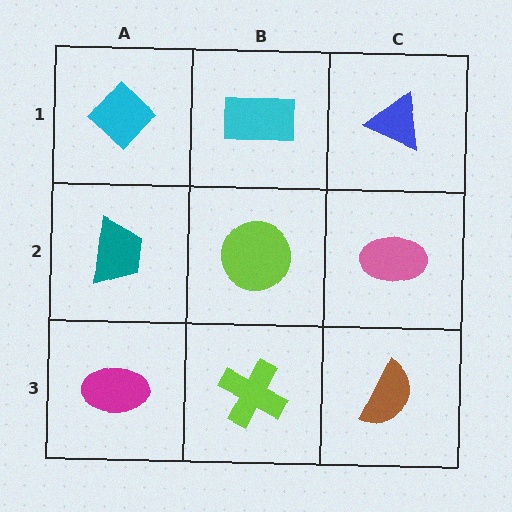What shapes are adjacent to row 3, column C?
A pink ellipse (row 2, column C), a lime cross (row 3, column B).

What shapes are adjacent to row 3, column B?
A lime circle (row 2, column B), a magenta ellipse (row 3, column A), a brown semicircle (row 3, column C).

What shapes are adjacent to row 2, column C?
A blue triangle (row 1, column C), a brown semicircle (row 3, column C), a lime circle (row 2, column B).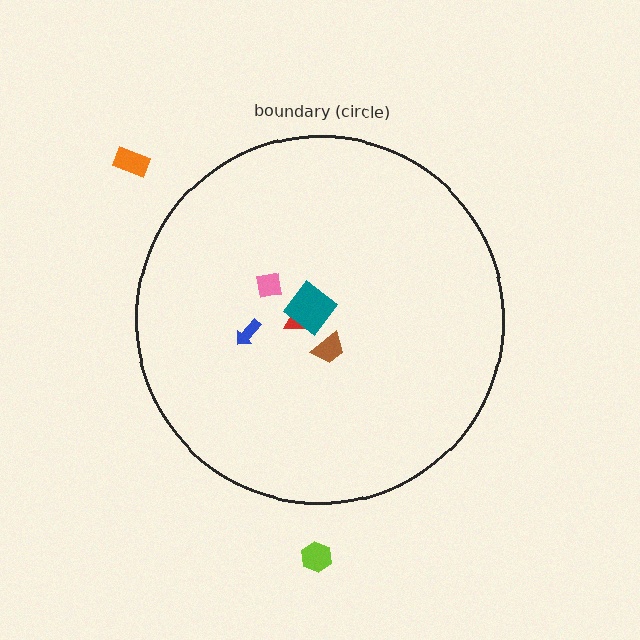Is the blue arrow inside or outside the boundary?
Inside.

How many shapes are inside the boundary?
5 inside, 2 outside.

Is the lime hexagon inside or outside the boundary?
Outside.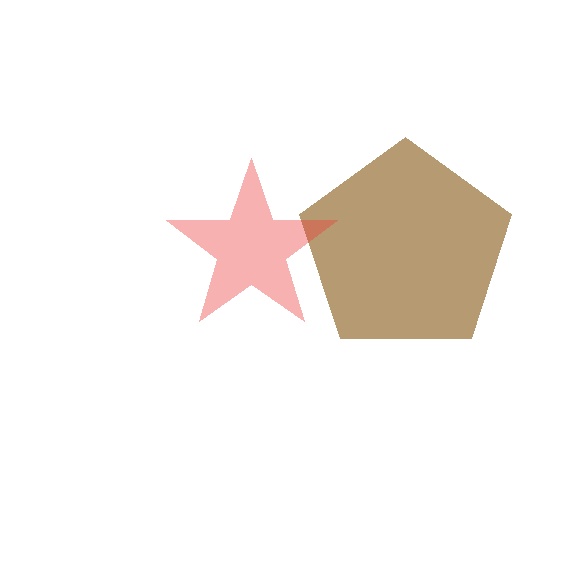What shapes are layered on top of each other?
The layered shapes are: a brown pentagon, a red star.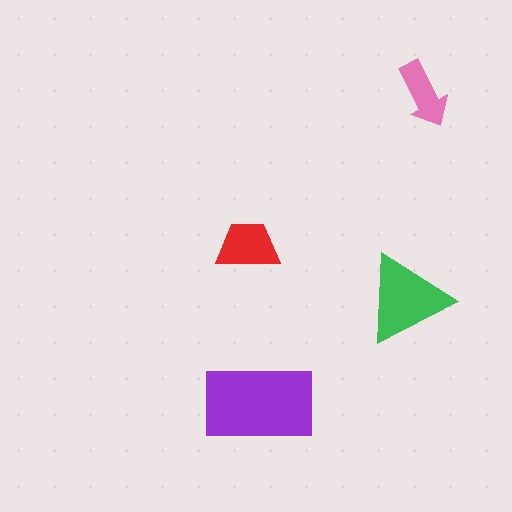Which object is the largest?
The purple rectangle.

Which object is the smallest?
The pink arrow.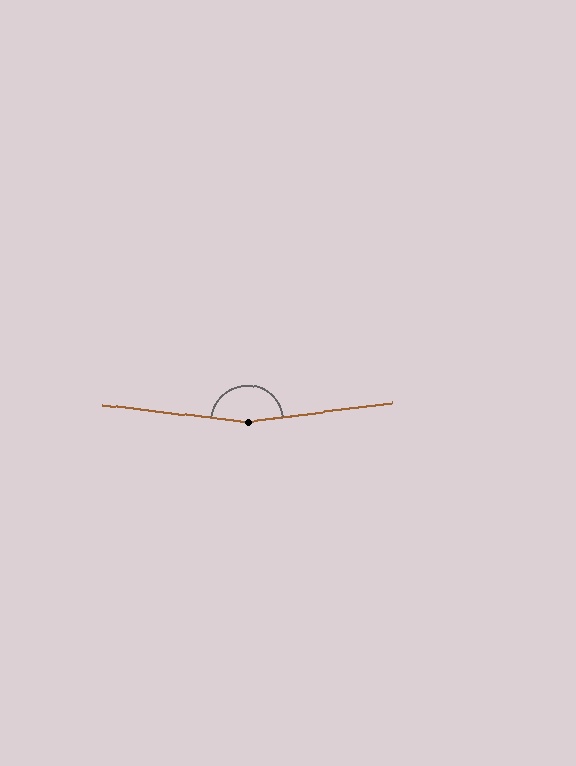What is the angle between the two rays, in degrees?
Approximately 166 degrees.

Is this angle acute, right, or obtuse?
It is obtuse.